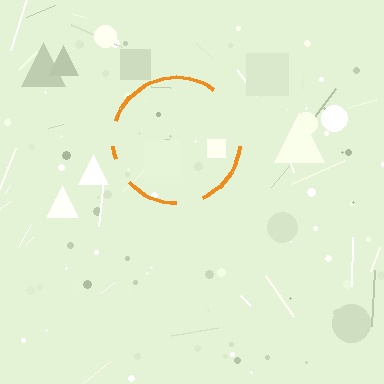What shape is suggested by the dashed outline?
The dashed outline suggests a circle.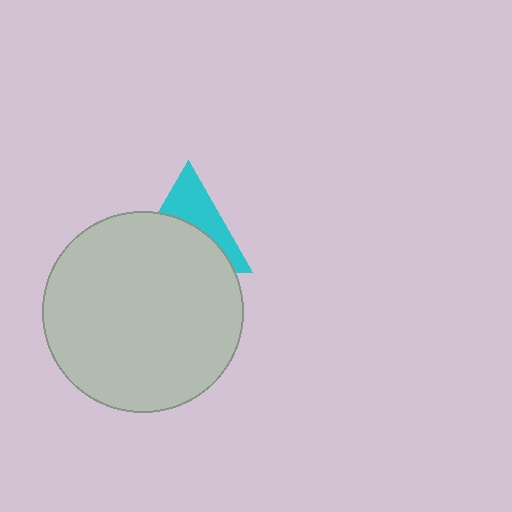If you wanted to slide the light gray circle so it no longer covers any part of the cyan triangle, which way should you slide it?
Slide it down — that is the most direct way to separate the two shapes.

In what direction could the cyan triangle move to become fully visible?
The cyan triangle could move up. That would shift it out from behind the light gray circle entirely.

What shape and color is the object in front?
The object in front is a light gray circle.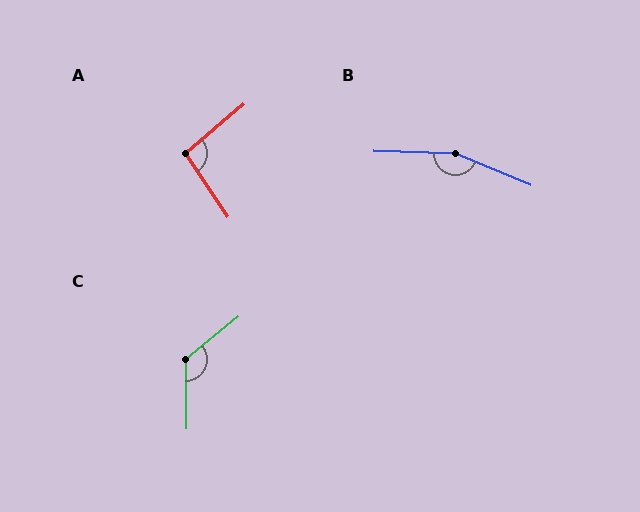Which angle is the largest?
B, at approximately 159 degrees.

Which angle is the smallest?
A, at approximately 96 degrees.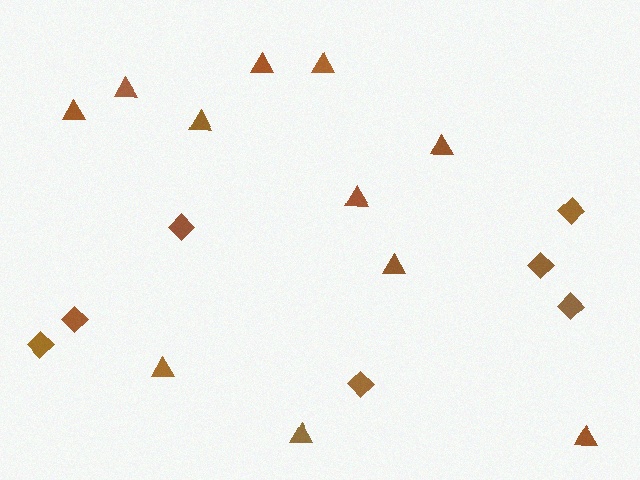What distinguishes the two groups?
There are 2 groups: one group of triangles (11) and one group of diamonds (7).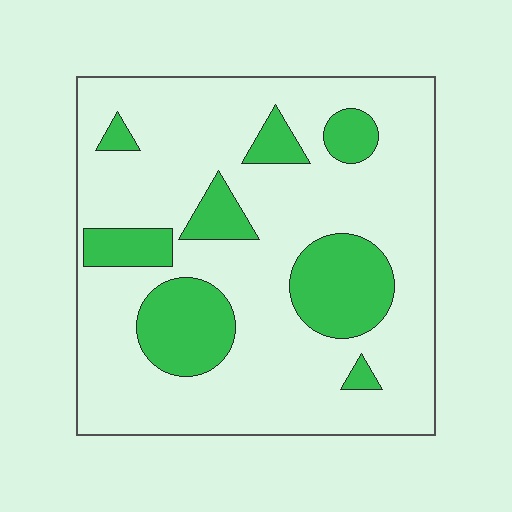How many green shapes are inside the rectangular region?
8.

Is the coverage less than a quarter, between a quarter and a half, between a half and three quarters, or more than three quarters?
Less than a quarter.